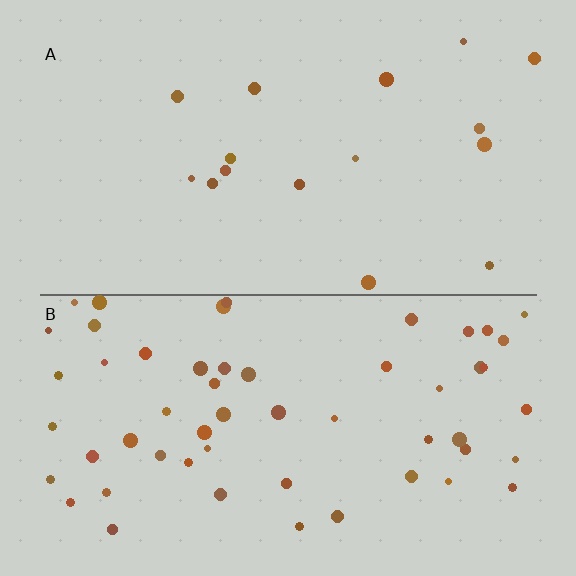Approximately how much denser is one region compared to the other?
Approximately 3.5× — region B over region A.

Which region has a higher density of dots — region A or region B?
B (the bottom).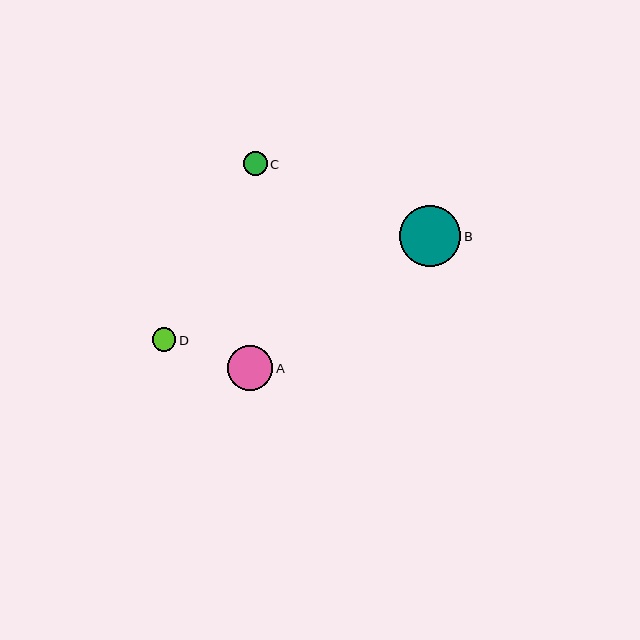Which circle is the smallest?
Circle C is the smallest with a size of approximately 24 pixels.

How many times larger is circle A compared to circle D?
Circle A is approximately 1.9 times the size of circle D.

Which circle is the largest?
Circle B is the largest with a size of approximately 61 pixels.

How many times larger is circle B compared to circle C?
Circle B is approximately 2.6 times the size of circle C.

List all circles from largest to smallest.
From largest to smallest: B, A, D, C.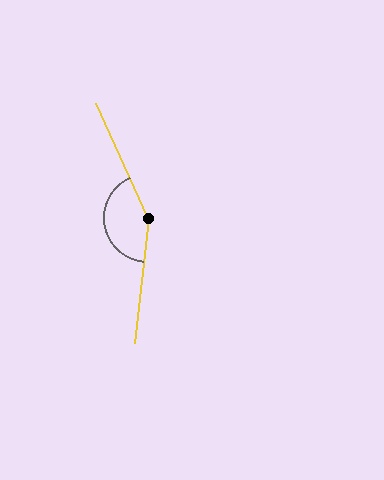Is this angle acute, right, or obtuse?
It is obtuse.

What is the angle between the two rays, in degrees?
Approximately 149 degrees.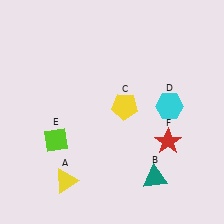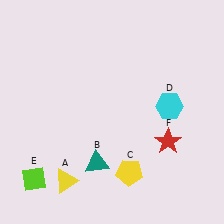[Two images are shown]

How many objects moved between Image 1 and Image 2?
3 objects moved between the two images.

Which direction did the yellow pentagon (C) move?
The yellow pentagon (C) moved down.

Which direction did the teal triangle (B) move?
The teal triangle (B) moved left.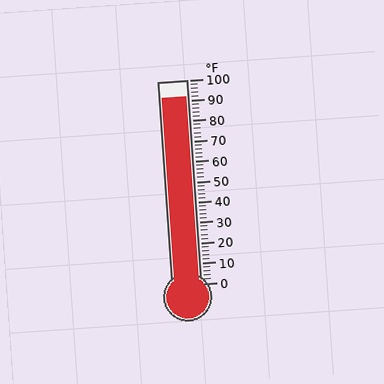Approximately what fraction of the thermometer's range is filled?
The thermometer is filled to approximately 90% of its range.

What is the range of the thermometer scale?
The thermometer scale ranges from 0°F to 100°F.